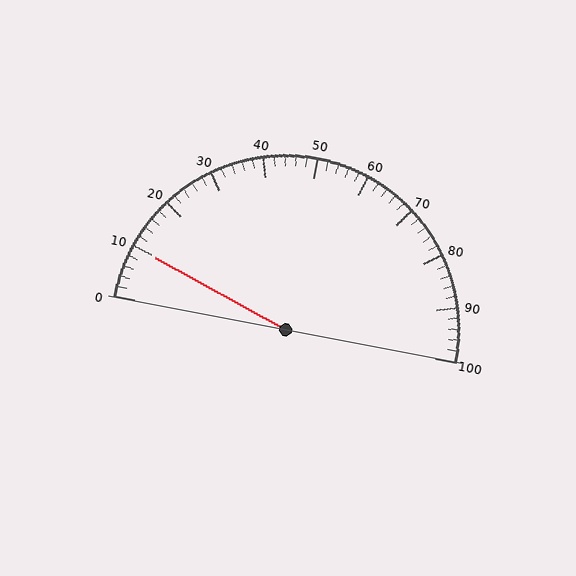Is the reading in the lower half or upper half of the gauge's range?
The reading is in the lower half of the range (0 to 100).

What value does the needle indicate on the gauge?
The needle indicates approximately 10.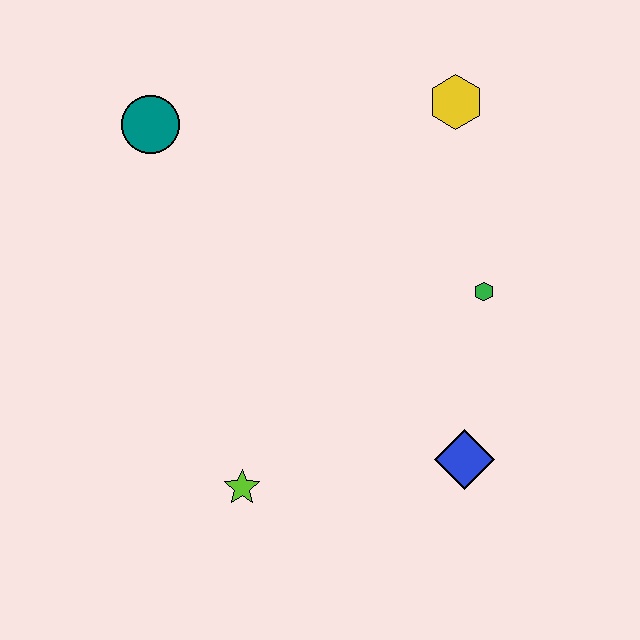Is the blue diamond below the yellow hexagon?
Yes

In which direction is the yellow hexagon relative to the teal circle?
The yellow hexagon is to the right of the teal circle.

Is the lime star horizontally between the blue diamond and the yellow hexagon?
No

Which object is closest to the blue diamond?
The green hexagon is closest to the blue diamond.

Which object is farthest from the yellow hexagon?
The lime star is farthest from the yellow hexagon.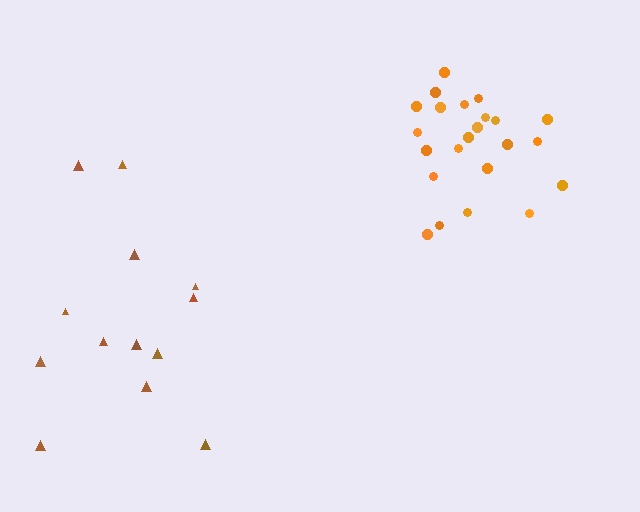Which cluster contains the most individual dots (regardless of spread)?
Orange (23).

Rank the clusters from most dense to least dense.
orange, brown.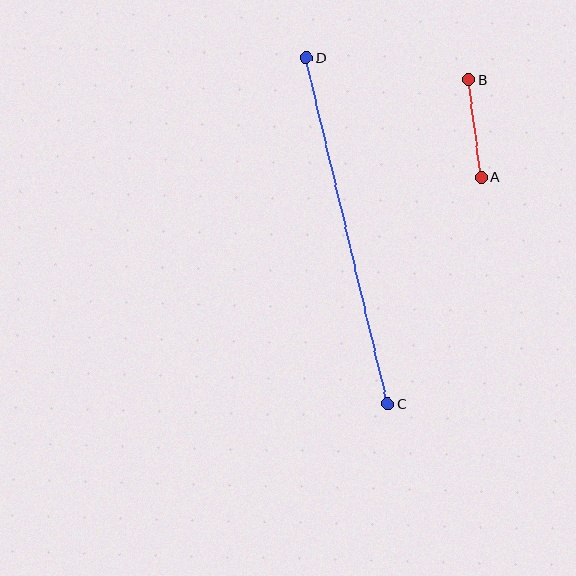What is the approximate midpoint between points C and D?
The midpoint is at approximately (347, 231) pixels.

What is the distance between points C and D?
The distance is approximately 356 pixels.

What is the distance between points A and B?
The distance is approximately 98 pixels.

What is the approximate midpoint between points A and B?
The midpoint is at approximately (475, 128) pixels.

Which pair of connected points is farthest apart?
Points C and D are farthest apart.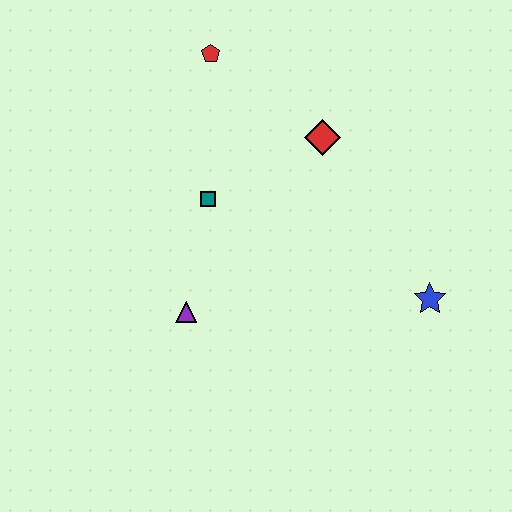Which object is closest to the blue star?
The red diamond is closest to the blue star.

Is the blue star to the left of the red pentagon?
No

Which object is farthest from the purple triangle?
The red pentagon is farthest from the purple triangle.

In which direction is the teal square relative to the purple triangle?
The teal square is above the purple triangle.